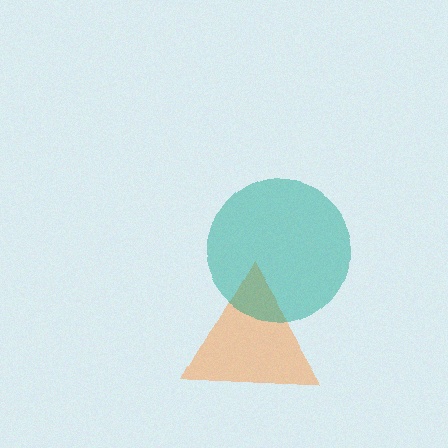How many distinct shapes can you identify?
There are 2 distinct shapes: an orange triangle, a teal circle.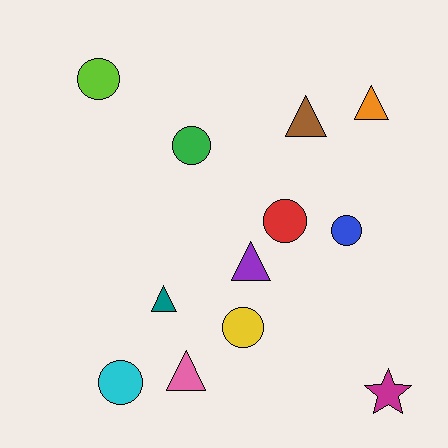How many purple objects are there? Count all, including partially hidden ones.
There is 1 purple object.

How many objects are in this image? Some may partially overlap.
There are 12 objects.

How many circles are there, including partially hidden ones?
There are 6 circles.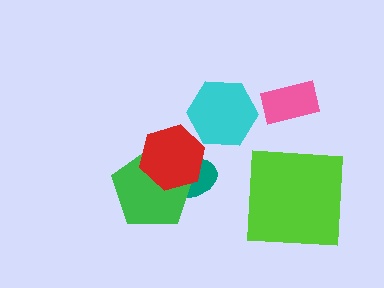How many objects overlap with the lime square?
0 objects overlap with the lime square.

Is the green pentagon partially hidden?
Yes, it is partially covered by another shape.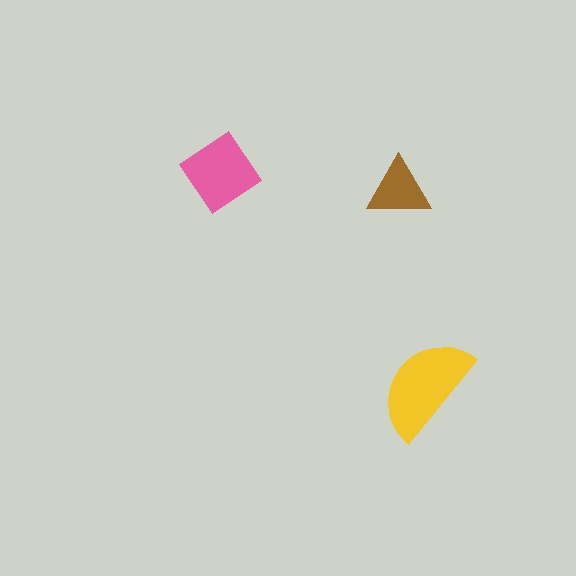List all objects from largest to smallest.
The yellow semicircle, the pink diamond, the brown triangle.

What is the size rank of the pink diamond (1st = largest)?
2nd.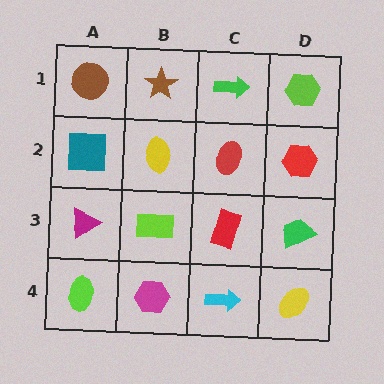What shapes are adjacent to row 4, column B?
A lime rectangle (row 3, column B), a lime ellipse (row 4, column A), a cyan arrow (row 4, column C).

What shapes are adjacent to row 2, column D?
A lime hexagon (row 1, column D), a green trapezoid (row 3, column D), a red ellipse (row 2, column C).